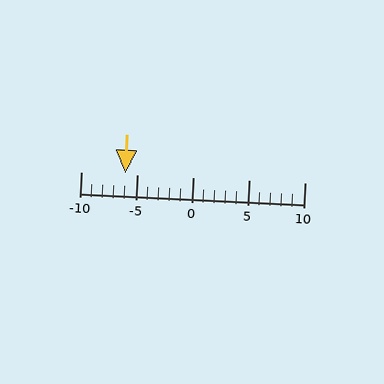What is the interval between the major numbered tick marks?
The major tick marks are spaced 5 units apart.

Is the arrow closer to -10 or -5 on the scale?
The arrow is closer to -5.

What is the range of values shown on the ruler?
The ruler shows values from -10 to 10.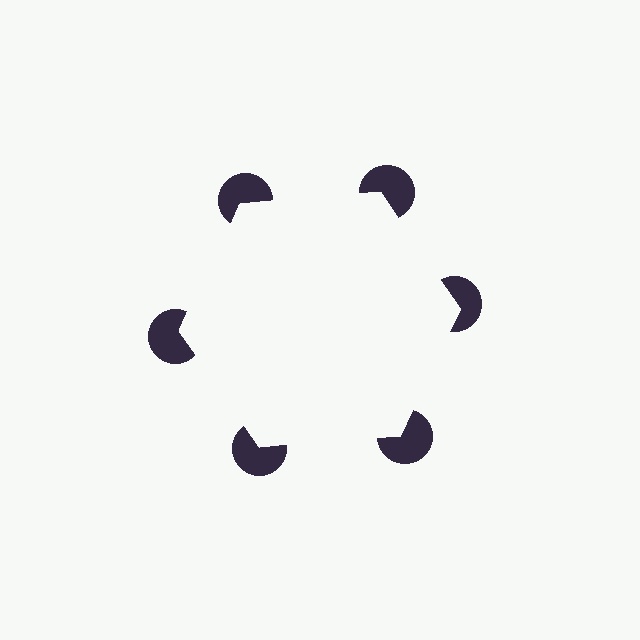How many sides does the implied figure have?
6 sides.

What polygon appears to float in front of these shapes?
An illusory hexagon — its edges are inferred from the aligned wedge cuts in the pac-man discs, not physically drawn.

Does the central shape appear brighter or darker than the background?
It typically appears slightly brighter than the background, even though no actual brightness change is drawn.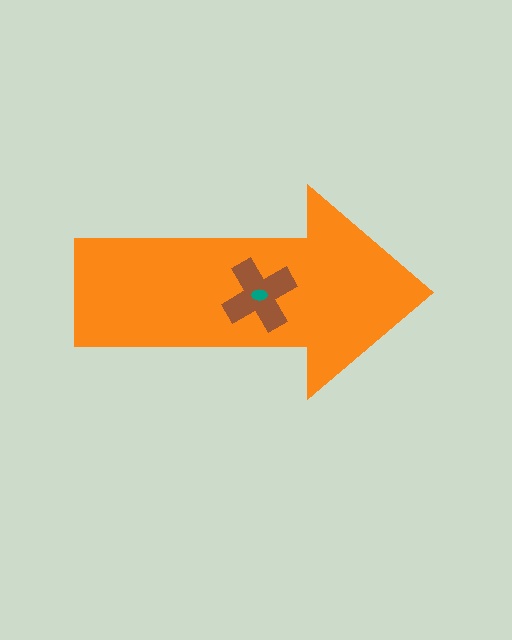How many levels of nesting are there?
3.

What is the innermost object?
The teal ellipse.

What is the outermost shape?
The orange arrow.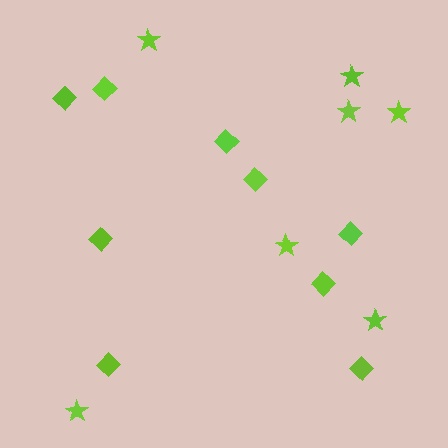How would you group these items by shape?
There are 2 groups: one group of diamonds (9) and one group of stars (7).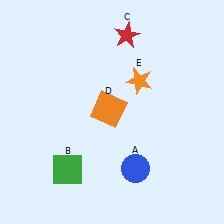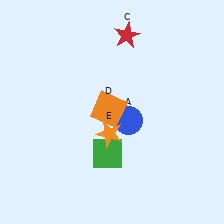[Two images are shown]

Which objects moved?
The objects that moved are: the blue circle (A), the green square (B), the orange star (E).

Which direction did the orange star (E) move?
The orange star (E) moved down.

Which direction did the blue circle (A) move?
The blue circle (A) moved up.